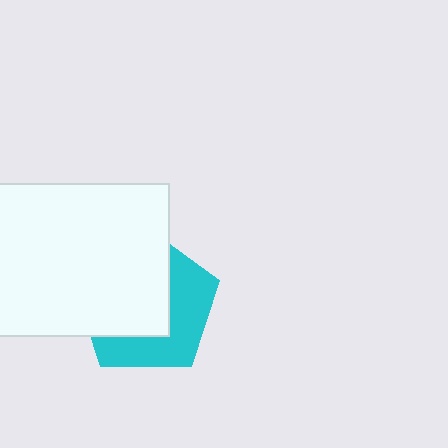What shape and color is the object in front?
The object in front is a white rectangle.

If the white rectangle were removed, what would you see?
You would see the complete cyan pentagon.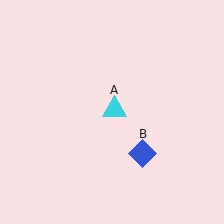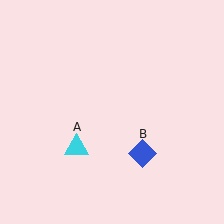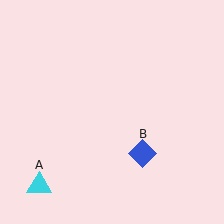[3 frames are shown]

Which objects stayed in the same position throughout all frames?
Blue diamond (object B) remained stationary.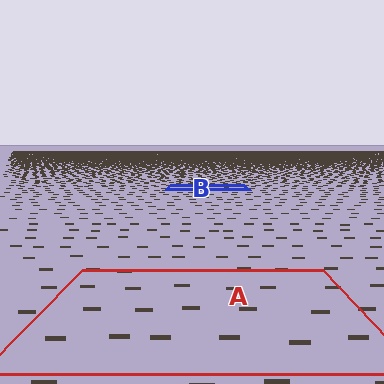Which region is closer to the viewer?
Region A is closer. The texture elements there are larger and more spread out.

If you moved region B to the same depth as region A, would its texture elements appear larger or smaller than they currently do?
They would appear larger. At a closer depth, the same texture elements are projected at a bigger on-screen size.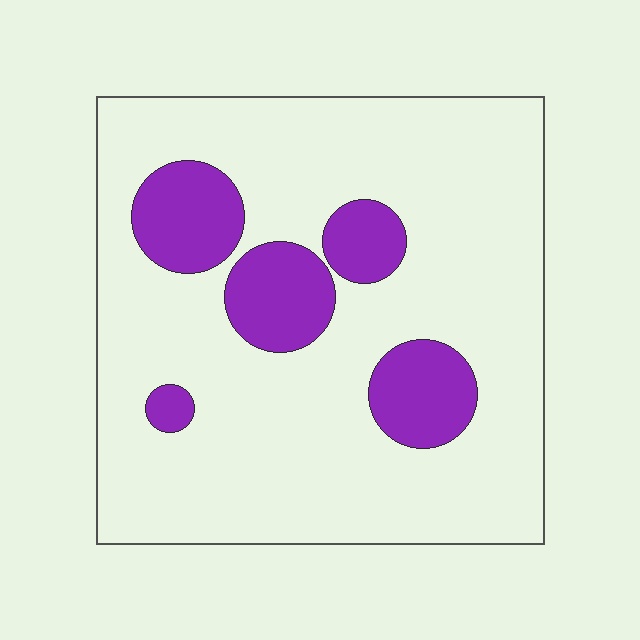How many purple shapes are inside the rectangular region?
5.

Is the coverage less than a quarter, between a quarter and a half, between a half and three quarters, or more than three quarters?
Less than a quarter.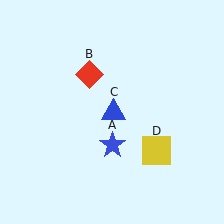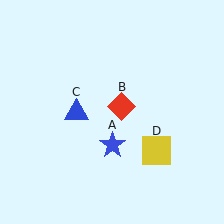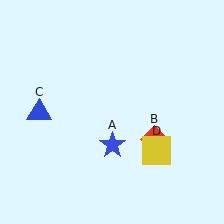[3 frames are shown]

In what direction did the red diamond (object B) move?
The red diamond (object B) moved down and to the right.